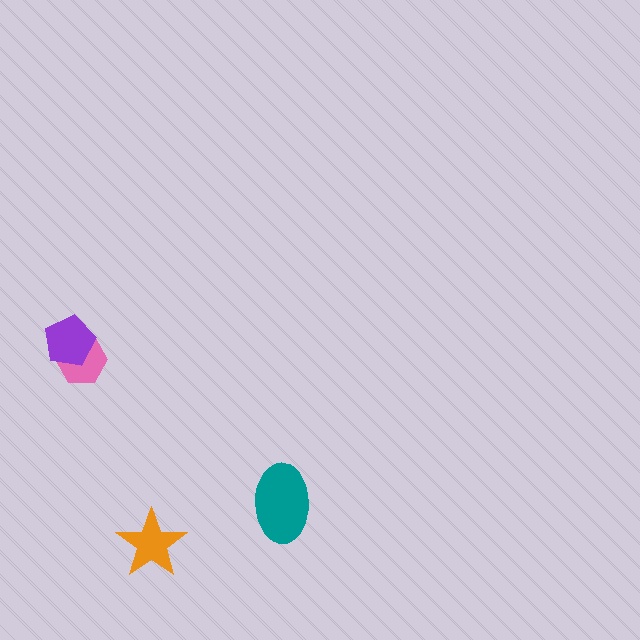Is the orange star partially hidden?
No, no other shape covers it.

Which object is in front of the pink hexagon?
The purple pentagon is in front of the pink hexagon.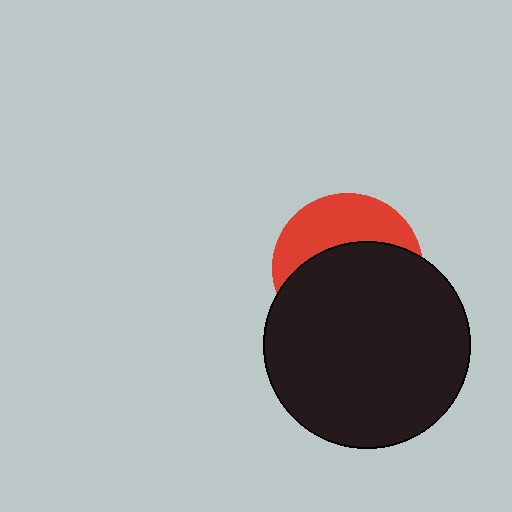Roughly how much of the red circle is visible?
A small part of it is visible (roughly 38%).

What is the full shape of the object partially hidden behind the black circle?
The partially hidden object is a red circle.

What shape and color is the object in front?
The object in front is a black circle.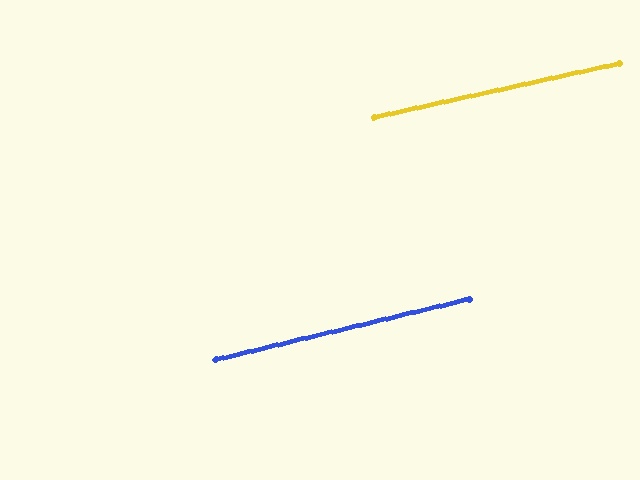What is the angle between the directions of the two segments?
Approximately 1 degree.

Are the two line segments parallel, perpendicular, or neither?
Parallel — their directions differ by only 1.0°.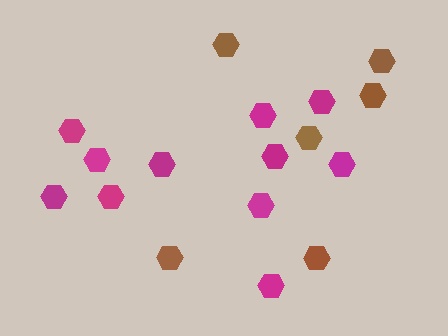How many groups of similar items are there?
There are 2 groups: one group of magenta hexagons (11) and one group of brown hexagons (6).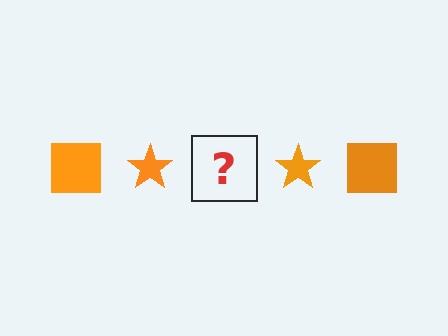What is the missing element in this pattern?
The missing element is an orange square.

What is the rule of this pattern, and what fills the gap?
The rule is that the pattern cycles through square, star shapes in orange. The gap should be filled with an orange square.